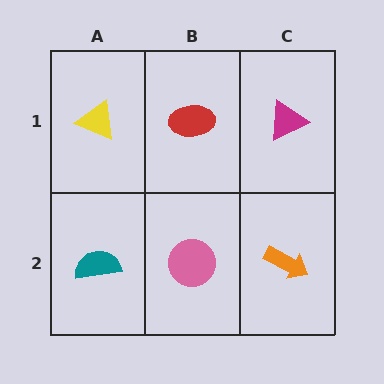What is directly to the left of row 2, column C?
A pink circle.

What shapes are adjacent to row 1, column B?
A pink circle (row 2, column B), a yellow triangle (row 1, column A), a magenta triangle (row 1, column C).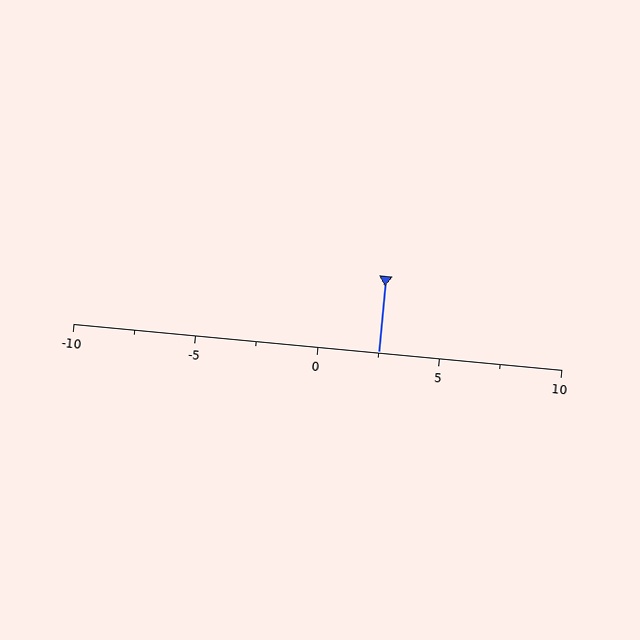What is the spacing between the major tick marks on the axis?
The major ticks are spaced 5 apart.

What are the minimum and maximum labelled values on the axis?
The axis runs from -10 to 10.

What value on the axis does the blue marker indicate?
The marker indicates approximately 2.5.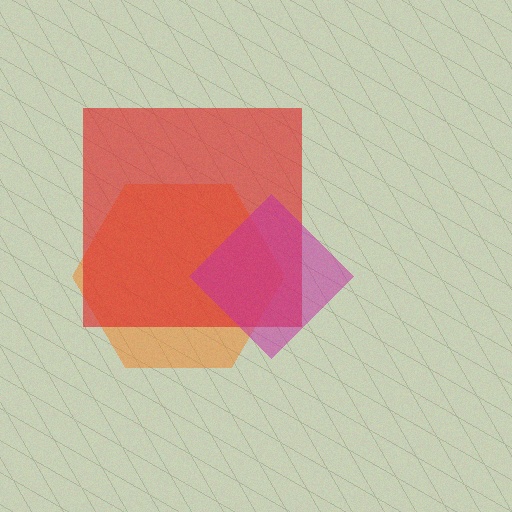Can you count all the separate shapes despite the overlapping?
Yes, there are 3 separate shapes.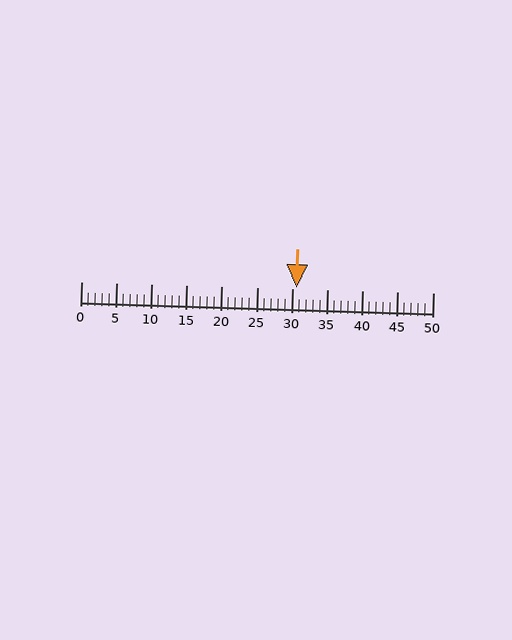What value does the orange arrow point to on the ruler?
The orange arrow points to approximately 31.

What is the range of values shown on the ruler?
The ruler shows values from 0 to 50.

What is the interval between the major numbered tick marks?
The major tick marks are spaced 5 units apart.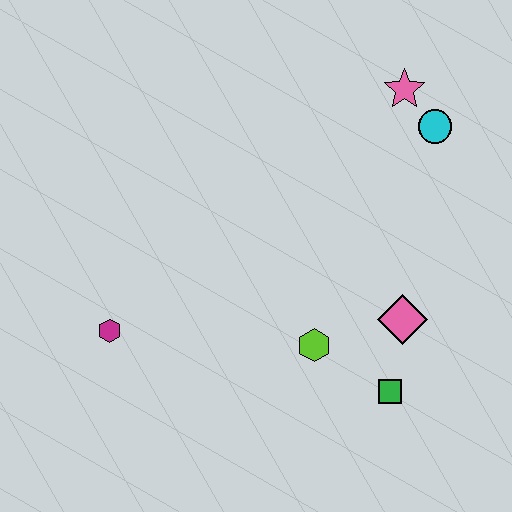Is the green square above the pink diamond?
No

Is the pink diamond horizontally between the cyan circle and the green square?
Yes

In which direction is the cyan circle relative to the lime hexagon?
The cyan circle is above the lime hexagon.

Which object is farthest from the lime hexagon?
The pink star is farthest from the lime hexagon.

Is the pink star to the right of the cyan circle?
No